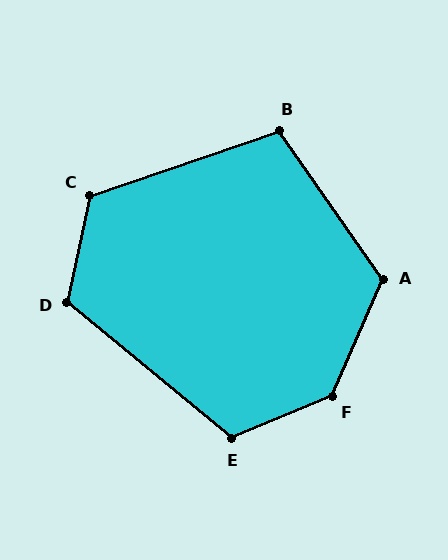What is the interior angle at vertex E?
Approximately 118 degrees (obtuse).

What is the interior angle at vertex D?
Approximately 117 degrees (obtuse).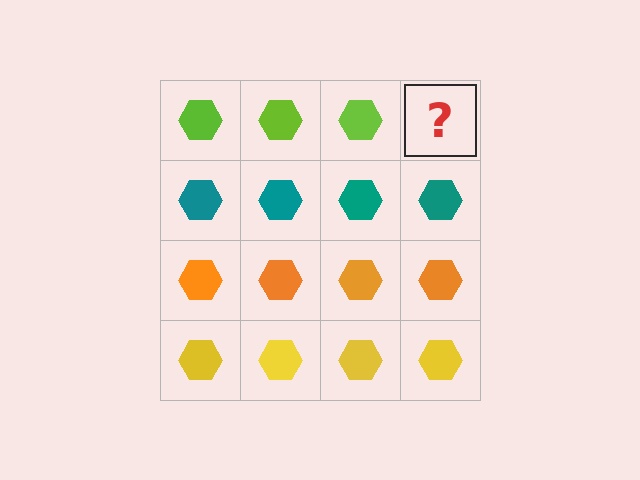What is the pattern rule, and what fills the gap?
The rule is that each row has a consistent color. The gap should be filled with a lime hexagon.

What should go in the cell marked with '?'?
The missing cell should contain a lime hexagon.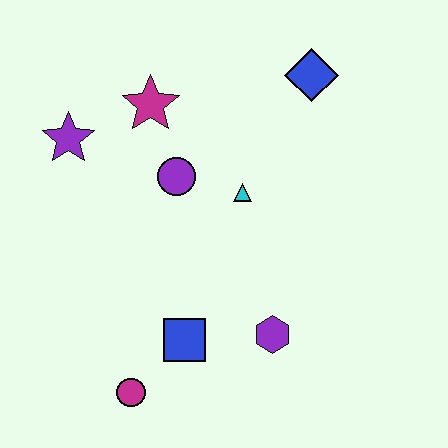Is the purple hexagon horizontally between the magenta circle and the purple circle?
No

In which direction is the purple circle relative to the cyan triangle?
The purple circle is to the left of the cyan triangle.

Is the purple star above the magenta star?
No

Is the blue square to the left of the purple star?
No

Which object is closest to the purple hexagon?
The blue square is closest to the purple hexagon.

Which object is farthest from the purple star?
The purple hexagon is farthest from the purple star.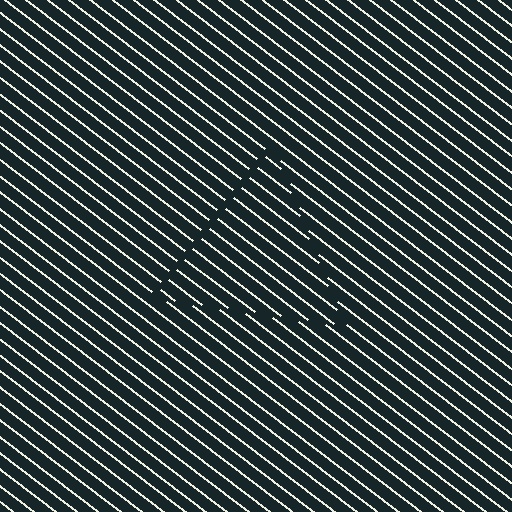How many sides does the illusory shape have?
3 sides — the line-ends trace a triangle.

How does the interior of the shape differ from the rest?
The interior of the shape contains the same grating, shifted by half a period — the contour is defined by the phase discontinuity where line-ends from the inner and outer gratings abut.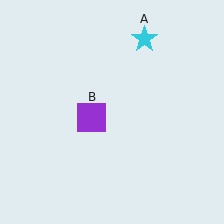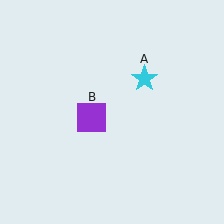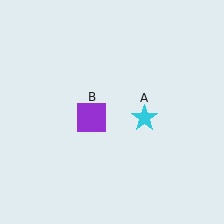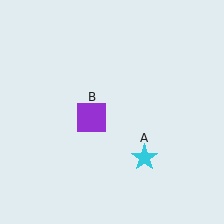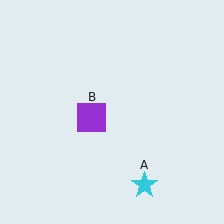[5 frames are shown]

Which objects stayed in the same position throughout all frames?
Purple square (object B) remained stationary.